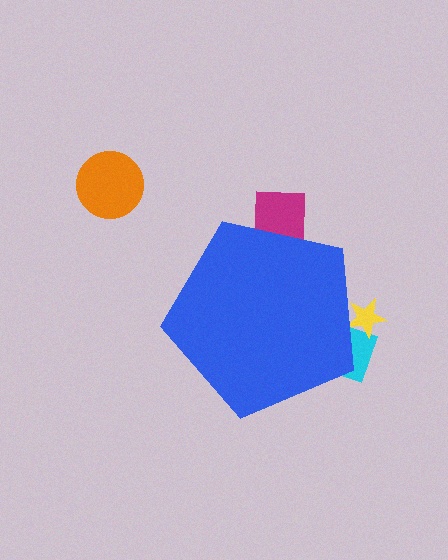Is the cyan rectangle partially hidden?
Yes, the cyan rectangle is partially hidden behind the blue pentagon.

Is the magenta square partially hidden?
Yes, the magenta square is partially hidden behind the blue pentagon.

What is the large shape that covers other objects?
A blue pentagon.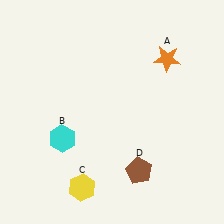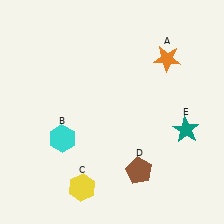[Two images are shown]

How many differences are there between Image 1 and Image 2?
There is 1 difference between the two images.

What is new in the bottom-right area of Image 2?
A teal star (E) was added in the bottom-right area of Image 2.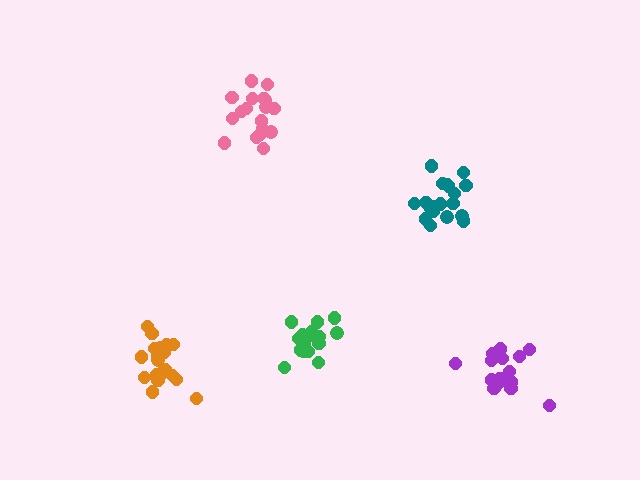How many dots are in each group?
Group 1: 18 dots, Group 2: 20 dots, Group 3: 19 dots, Group 4: 16 dots, Group 5: 19 dots (92 total).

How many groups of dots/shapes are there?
There are 5 groups.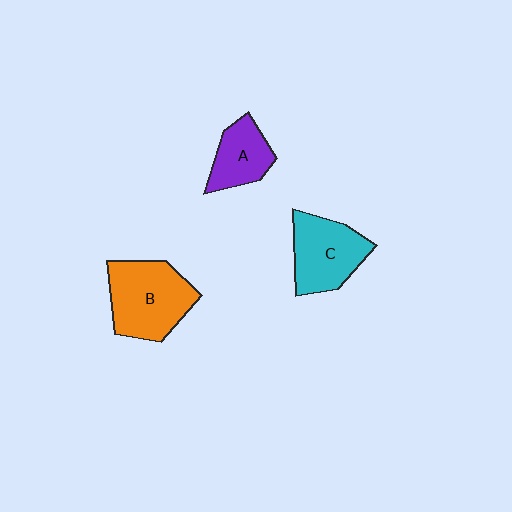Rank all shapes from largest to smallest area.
From largest to smallest: B (orange), C (cyan), A (purple).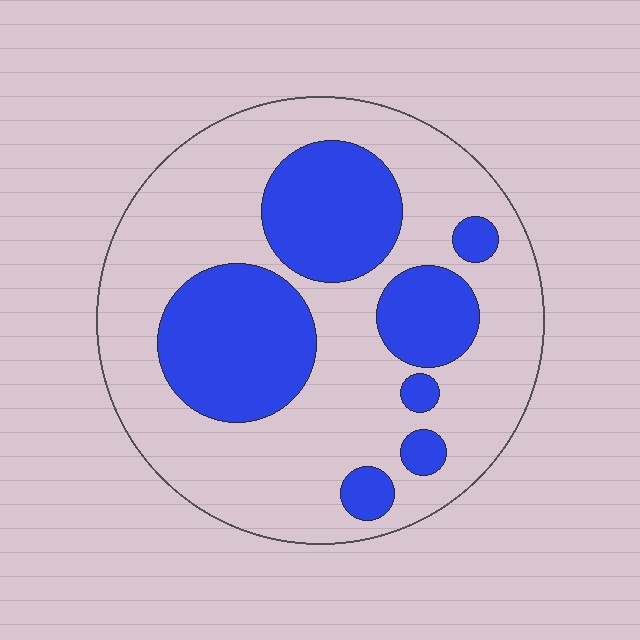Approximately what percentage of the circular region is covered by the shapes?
Approximately 35%.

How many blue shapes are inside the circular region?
7.